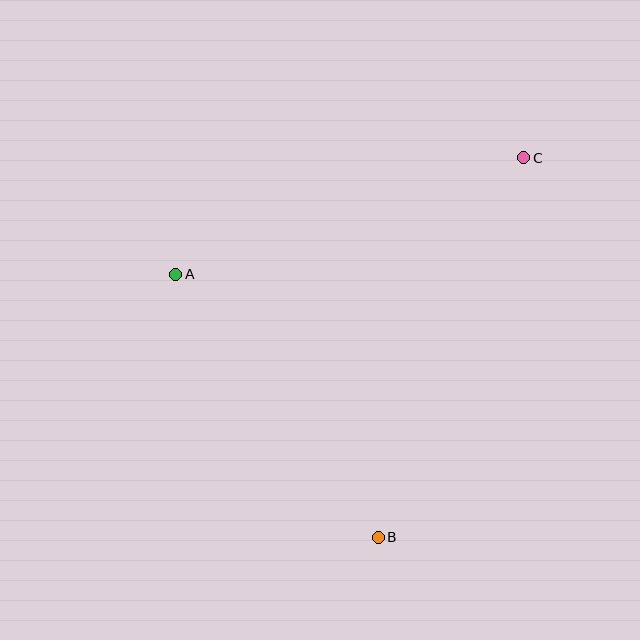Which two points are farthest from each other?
Points B and C are farthest from each other.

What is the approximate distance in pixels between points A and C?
The distance between A and C is approximately 367 pixels.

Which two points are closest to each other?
Points A and B are closest to each other.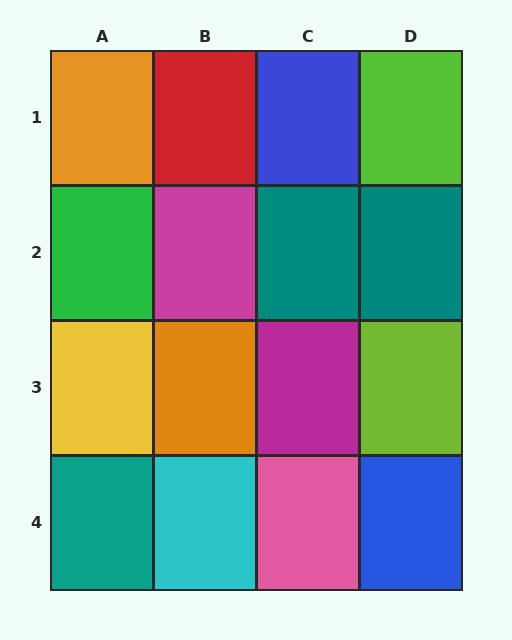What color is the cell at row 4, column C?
Pink.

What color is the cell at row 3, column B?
Orange.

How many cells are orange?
2 cells are orange.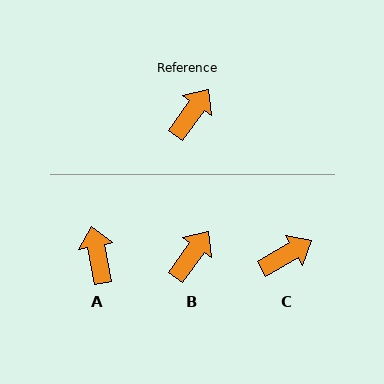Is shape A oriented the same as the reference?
No, it is off by about 47 degrees.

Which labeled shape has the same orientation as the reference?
B.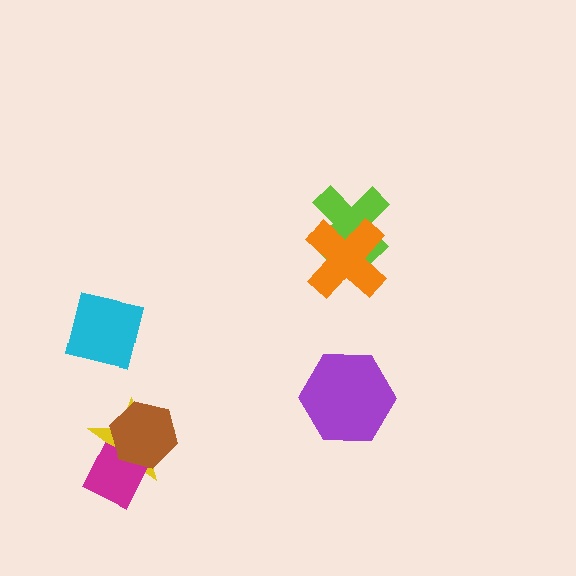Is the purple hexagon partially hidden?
No, no other shape covers it.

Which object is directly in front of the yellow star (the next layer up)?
The magenta diamond is directly in front of the yellow star.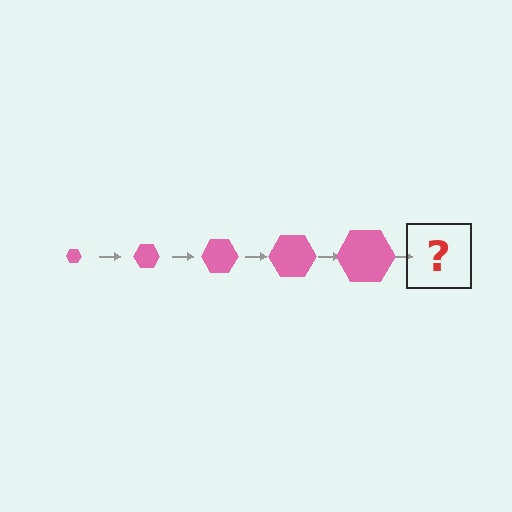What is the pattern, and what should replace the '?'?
The pattern is that the hexagon gets progressively larger each step. The '?' should be a pink hexagon, larger than the previous one.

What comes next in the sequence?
The next element should be a pink hexagon, larger than the previous one.